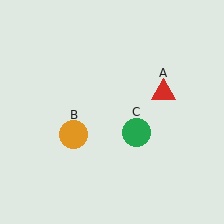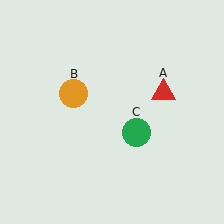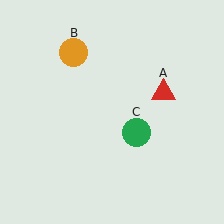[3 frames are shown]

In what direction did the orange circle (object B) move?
The orange circle (object B) moved up.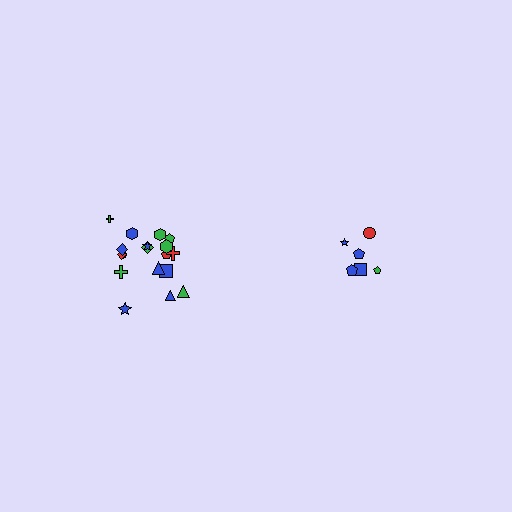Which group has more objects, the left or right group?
The left group.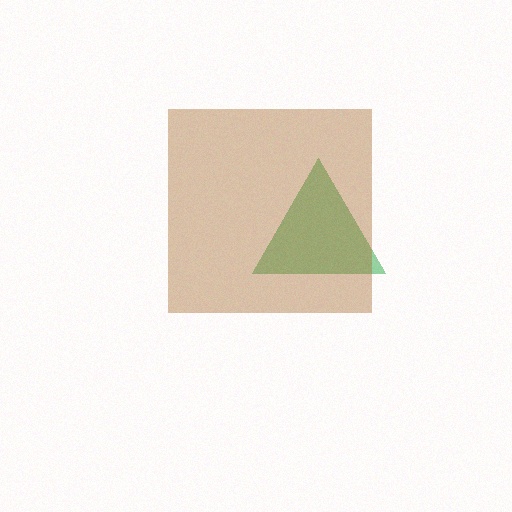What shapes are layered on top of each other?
The layered shapes are: a green triangle, a brown square.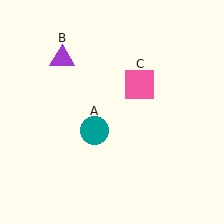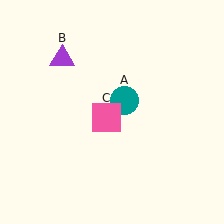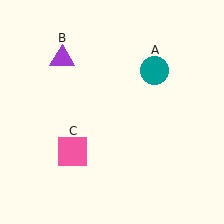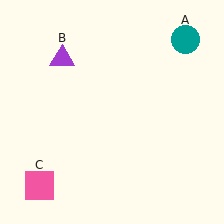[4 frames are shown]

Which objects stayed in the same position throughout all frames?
Purple triangle (object B) remained stationary.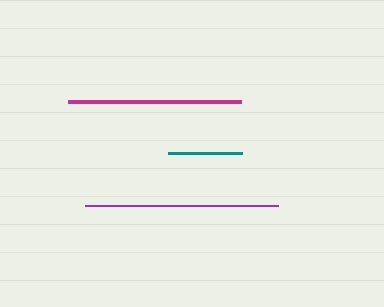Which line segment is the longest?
The purple line is the longest at approximately 193 pixels.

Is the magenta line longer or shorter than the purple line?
The purple line is longer than the magenta line.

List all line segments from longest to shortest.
From longest to shortest: purple, magenta, teal.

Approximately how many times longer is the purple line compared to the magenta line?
The purple line is approximately 1.1 times the length of the magenta line.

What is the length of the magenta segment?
The magenta segment is approximately 173 pixels long.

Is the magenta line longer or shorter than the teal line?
The magenta line is longer than the teal line.